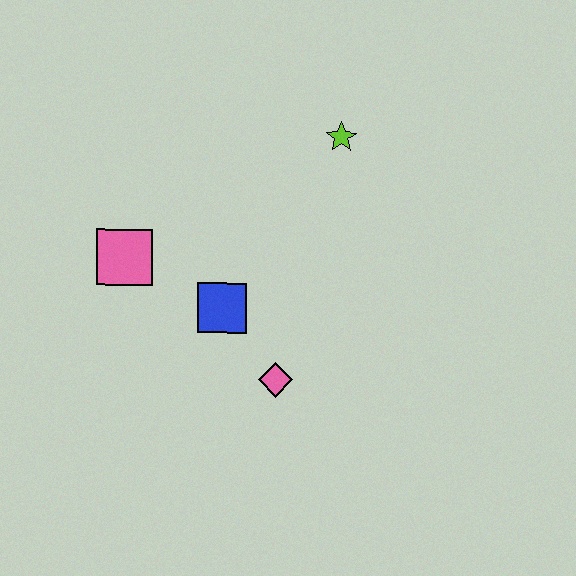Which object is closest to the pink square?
The blue square is closest to the pink square.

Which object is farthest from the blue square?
The lime star is farthest from the blue square.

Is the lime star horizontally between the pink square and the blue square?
No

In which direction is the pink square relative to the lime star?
The pink square is to the left of the lime star.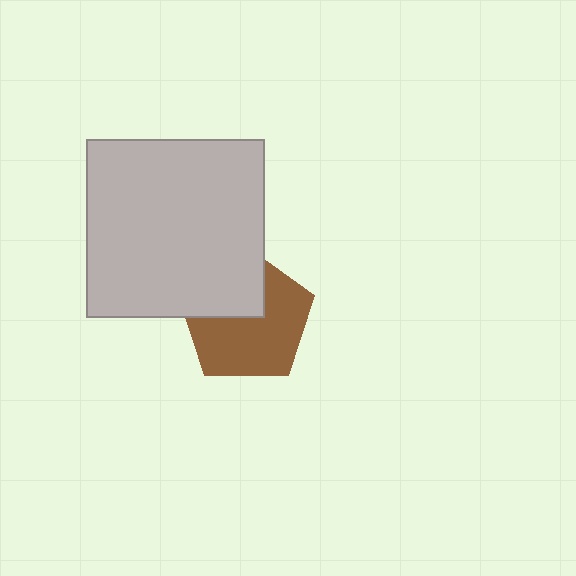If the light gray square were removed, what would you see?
You would see the complete brown pentagon.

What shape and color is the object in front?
The object in front is a light gray square.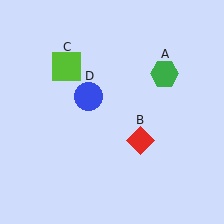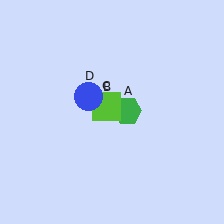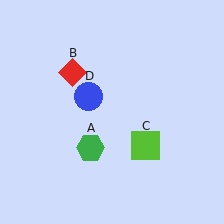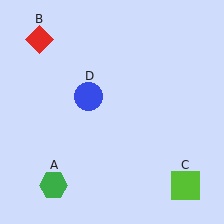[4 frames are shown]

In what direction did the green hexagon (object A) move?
The green hexagon (object A) moved down and to the left.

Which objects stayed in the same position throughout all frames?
Blue circle (object D) remained stationary.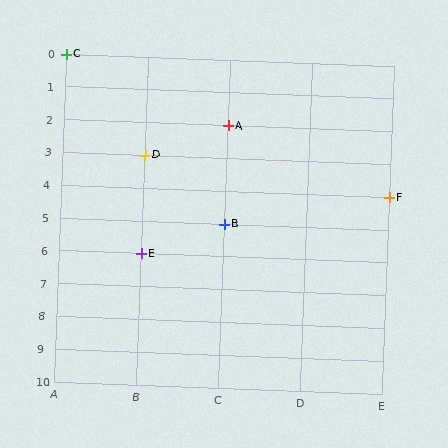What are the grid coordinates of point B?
Point B is at grid coordinates (C, 5).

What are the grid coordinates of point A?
Point A is at grid coordinates (C, 2).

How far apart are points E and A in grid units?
Points E and A are 1 column and 4 rows apart (about 4.1 grid units diagonally).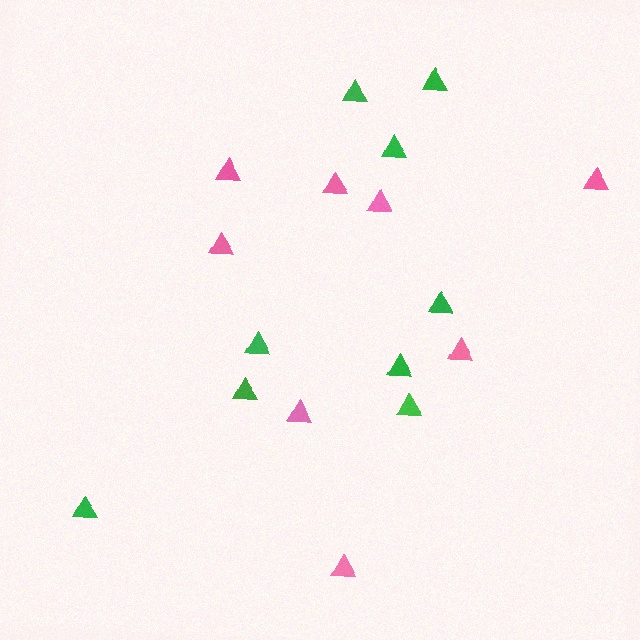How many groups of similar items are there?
There are 2 groups: one group of green triangles (9) and one group of pink triangles (8).